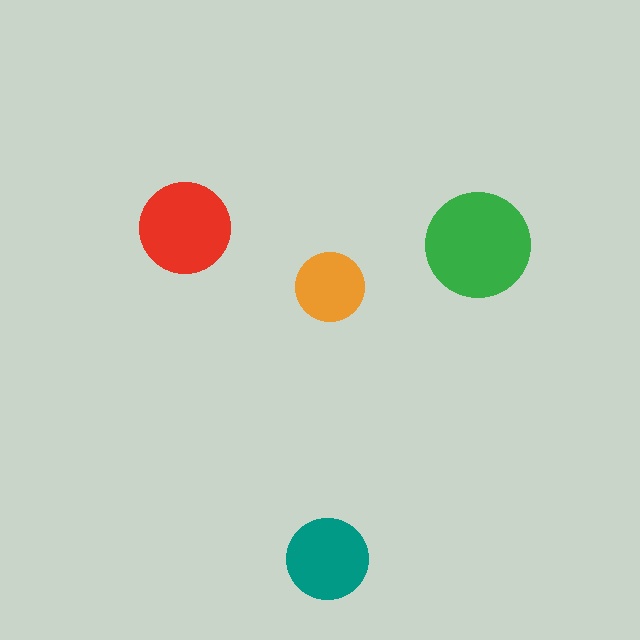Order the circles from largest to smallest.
the green one, the red one, the teal one, the orange one.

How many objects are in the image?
There are 4 objects in the image.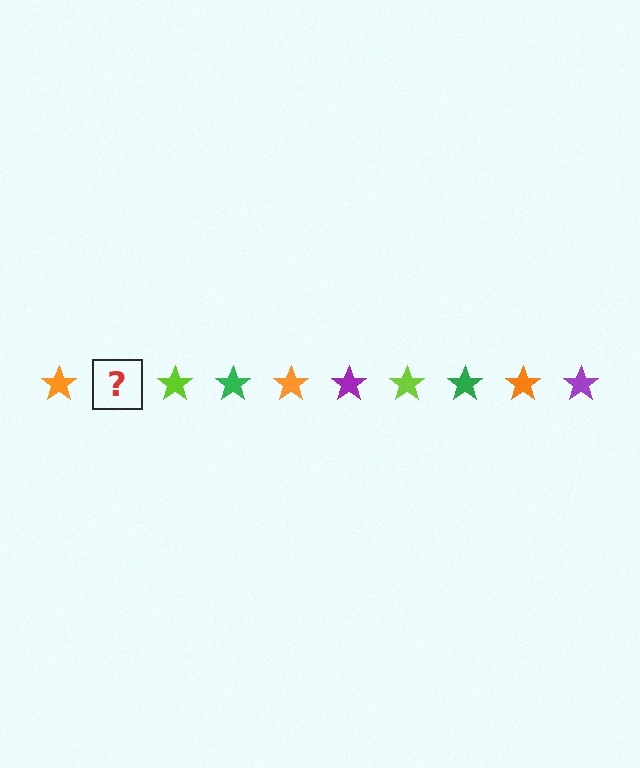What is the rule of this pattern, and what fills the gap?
The rule is that the pattern cycles through orange, purple, lime, green stars. The gap should be filled with a purple star.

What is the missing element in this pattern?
The missing element is a purple star.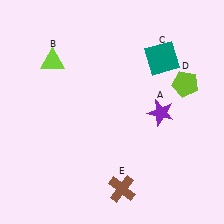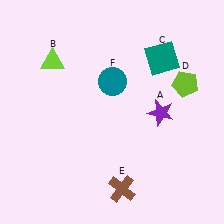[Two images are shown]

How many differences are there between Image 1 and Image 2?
There is 1 difference between the two images.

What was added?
A teal circle (F) was added in Image 2.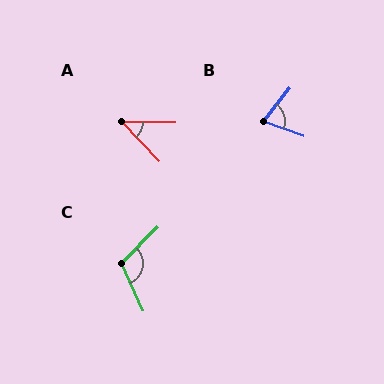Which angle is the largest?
C, at approximately 111 degrees.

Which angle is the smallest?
A, at approximately 46 degrees.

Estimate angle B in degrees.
Approximately 71 degrees.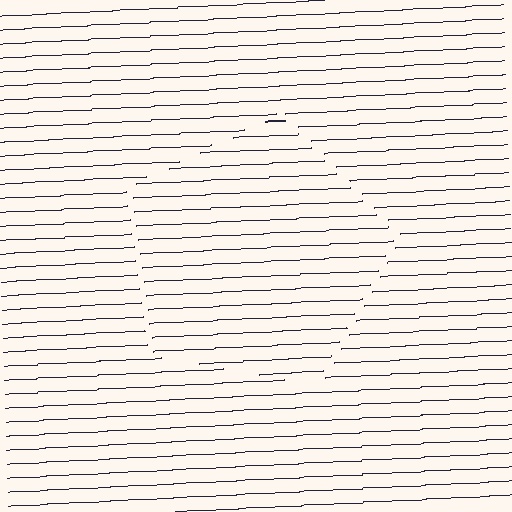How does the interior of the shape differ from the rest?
The interior of the shape contains the same grating, shifted by half a period — the contour is defined by the phase discontinuity where line-ends from the inner and outer gratings abut.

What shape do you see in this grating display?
An illusory pentagon. The interior of the shape contains the same grating, shifted by half a period — the contour is defined by the phase discontinuity where line-ends from the inner and outer gratings abut.